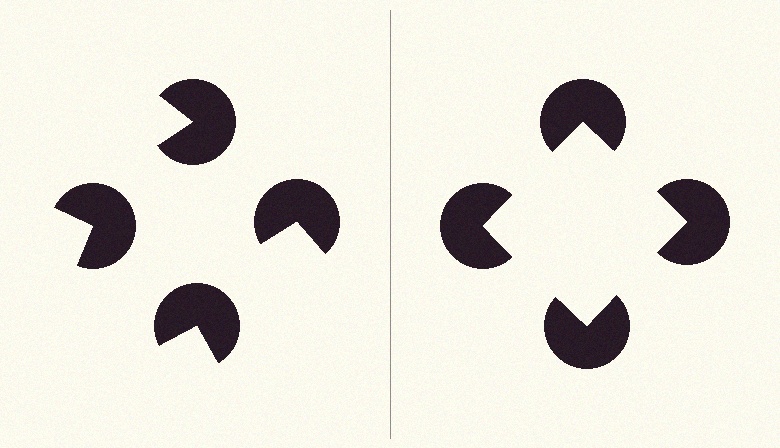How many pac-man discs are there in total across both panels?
8 — 4 on each side.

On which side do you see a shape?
An illusory square appears on the right side. On the left side the wedge cuts are rotated, so no coherent shape forms.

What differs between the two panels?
The pac-man discs are positioned identically on both sides; only the wedge orientations differ. On the right they align to a square; on the left they are misaligned.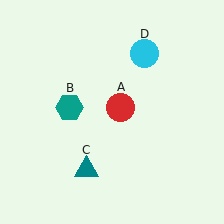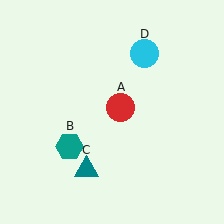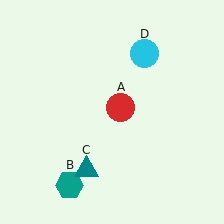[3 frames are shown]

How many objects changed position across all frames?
1 object changed position: teal hexagon (object B).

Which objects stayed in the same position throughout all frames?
Red circle (object A) and teal triangle (object C) and cyan circle (object D) remained stationary.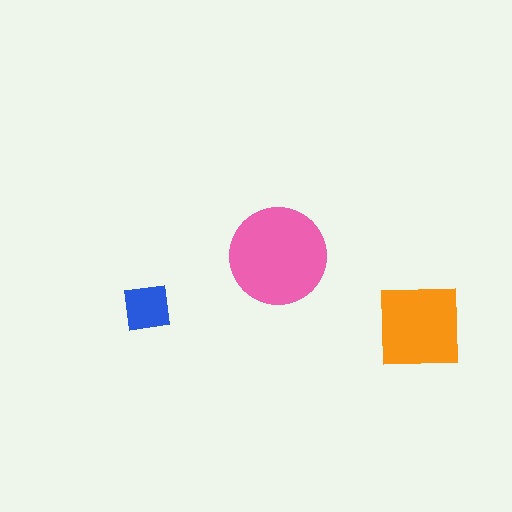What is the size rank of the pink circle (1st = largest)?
1st.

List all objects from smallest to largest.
The blue square, the orange square, the pink circle.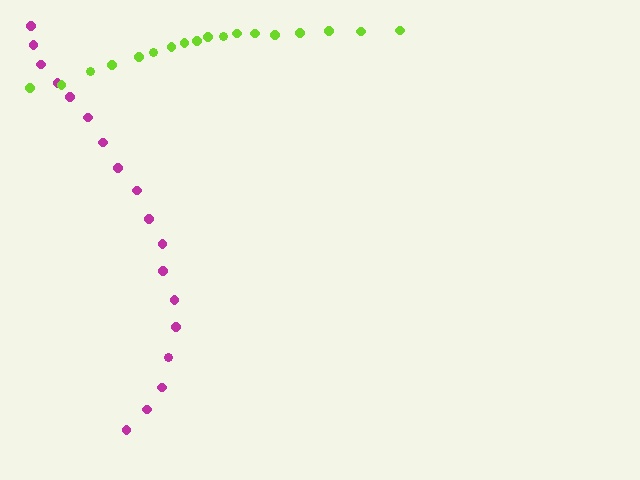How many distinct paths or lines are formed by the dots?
There are 2 distinct paths.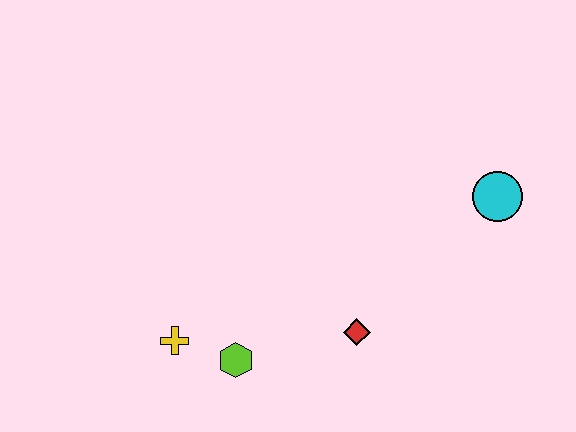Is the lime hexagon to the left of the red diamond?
Yes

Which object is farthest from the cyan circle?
The yellow cross is farthest from the cyan circle.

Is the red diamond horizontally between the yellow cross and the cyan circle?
Yes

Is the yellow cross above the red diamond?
No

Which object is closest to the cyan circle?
The red diamond is closest to the cyan circle.